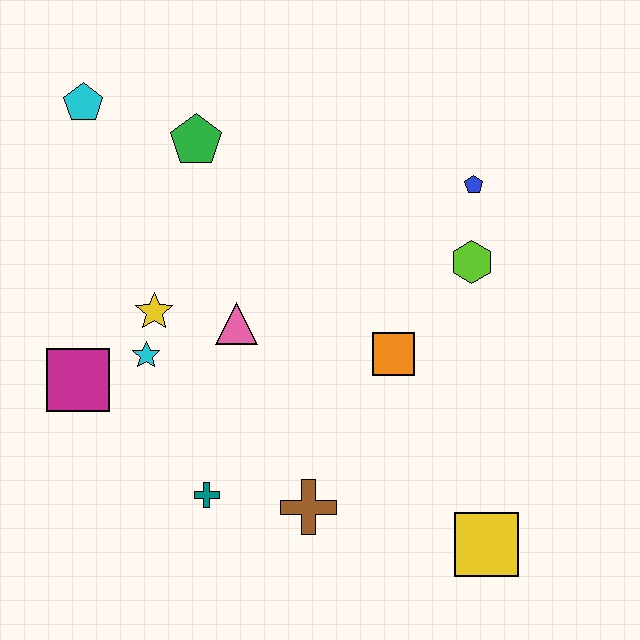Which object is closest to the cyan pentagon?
The green pentagon is closest to the cyan pentagon.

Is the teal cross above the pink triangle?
No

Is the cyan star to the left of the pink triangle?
Yes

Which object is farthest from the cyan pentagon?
The yellow square is farthest from the cyan pentagon.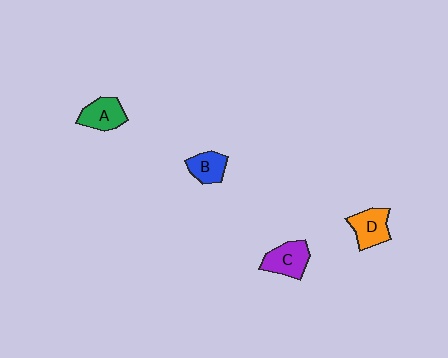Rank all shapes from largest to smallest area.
From largest to smallest: C (purple), D (orange), A (green), B (blue).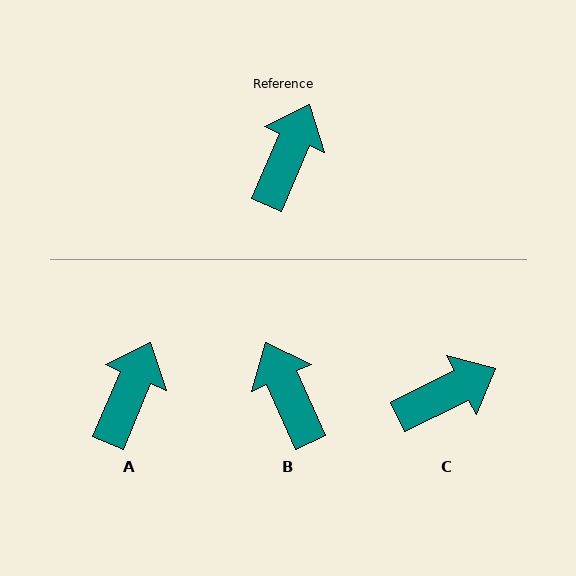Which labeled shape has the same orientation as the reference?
A.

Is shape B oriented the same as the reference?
No, it is off by about 48 degrees.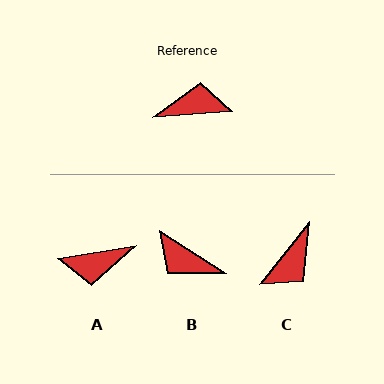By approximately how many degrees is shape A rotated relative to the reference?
Approximately 176 degrees clockwise.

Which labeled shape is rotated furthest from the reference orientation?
A, about 176 degrees away.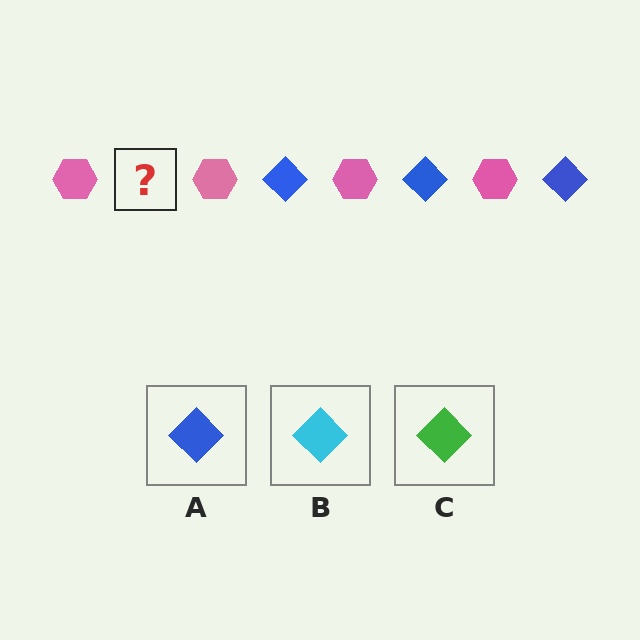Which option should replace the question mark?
Option A.